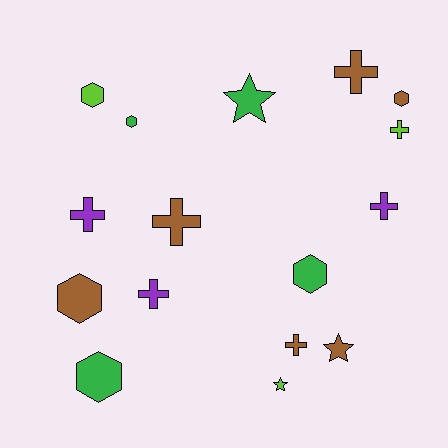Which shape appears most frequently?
Cross, with 7 objects.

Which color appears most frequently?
Brown, with 6 objects.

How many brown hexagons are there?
There are 2 brown hexagons.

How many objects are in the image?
There are 16 objects.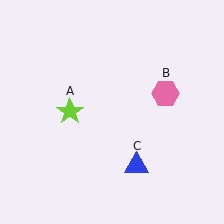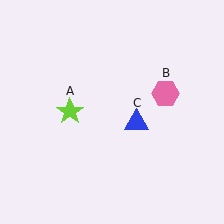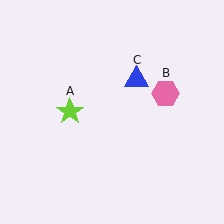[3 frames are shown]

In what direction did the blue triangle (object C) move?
The blue triangle (object C) moved up.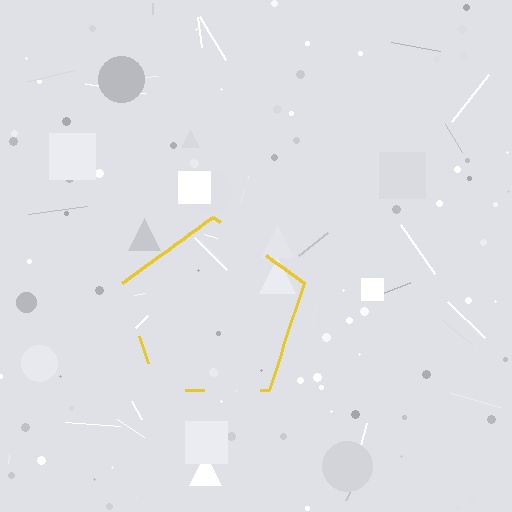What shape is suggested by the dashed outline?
The dashed outline suggests a pentagon.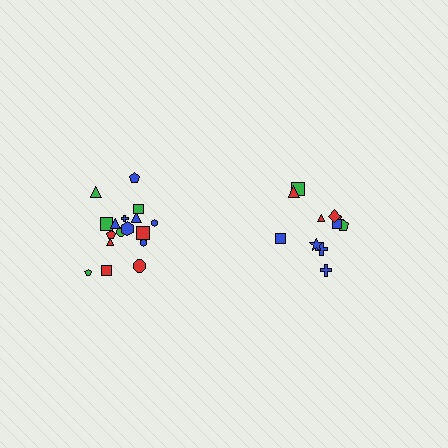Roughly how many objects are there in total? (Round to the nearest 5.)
Roughly 30 objects in total.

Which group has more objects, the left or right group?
The left group.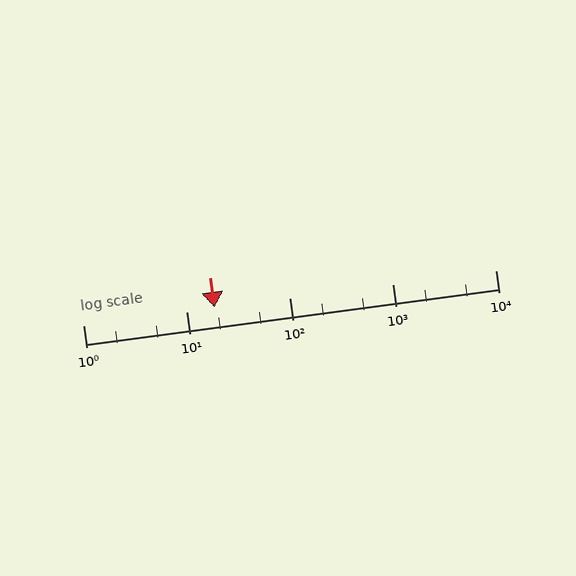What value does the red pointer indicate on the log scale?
The pointer indicates approximately 19.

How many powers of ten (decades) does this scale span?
The scale spans 4 decades, from 1 to 10000.